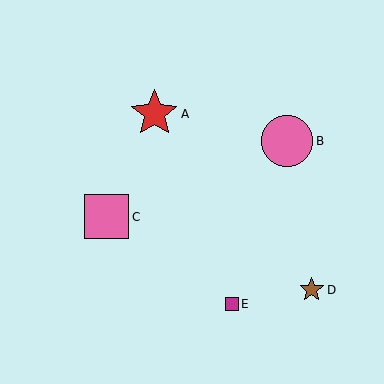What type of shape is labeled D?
Shape D is a brown star.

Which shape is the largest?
The pink circle (labeled B) is the largest.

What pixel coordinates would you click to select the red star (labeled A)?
Click at (154, 114) to select the red star A.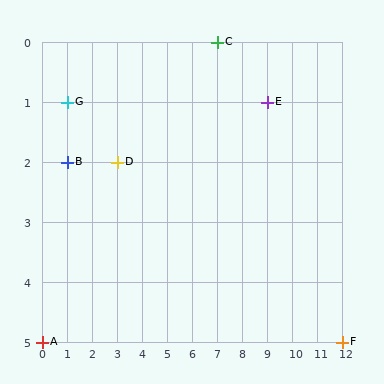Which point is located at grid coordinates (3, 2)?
Point D is at (3, 2).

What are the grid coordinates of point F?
Point F is at grid coordinates (12, 5).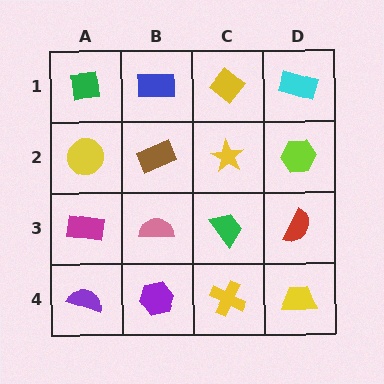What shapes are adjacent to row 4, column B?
A pink semicircle (row 3, column B), a purple semicircle (row 4, column A), a yellow cross (row 4, column C).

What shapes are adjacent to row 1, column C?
A yellow star (row 2, column C), a blue rectangle (row 1, column B), a cyan rectangle (row 1, column D).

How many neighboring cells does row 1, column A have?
2.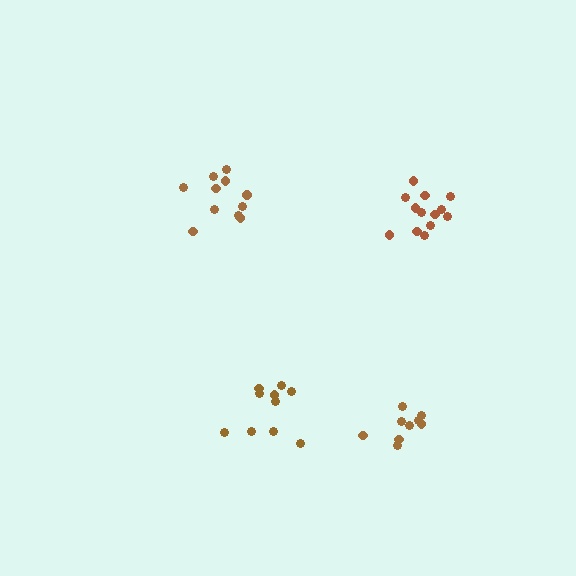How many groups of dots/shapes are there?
There are 4 groups.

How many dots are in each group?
Group 1: 11 dots, Group 2: 10 dots, Group 3: 9 dots, Group 4: 13 dots (43 total).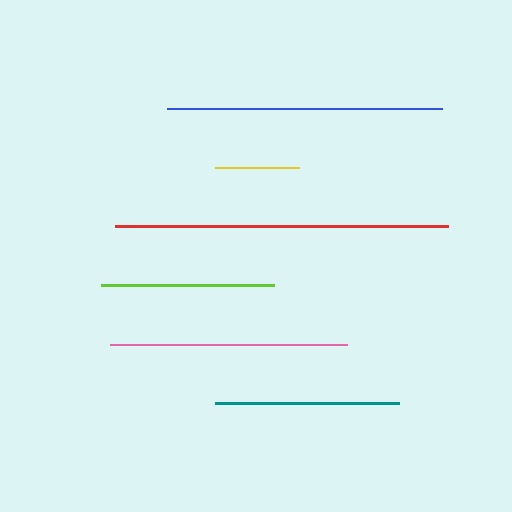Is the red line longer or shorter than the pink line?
The red line is longer than the pink line.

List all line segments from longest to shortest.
From longest to shortest: red, blue, pink, teal, lime, yellow.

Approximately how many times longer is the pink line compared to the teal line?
The pink line is approximately 1.3 times the length of the teal line.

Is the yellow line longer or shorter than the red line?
The red line is longer than the yellow line.